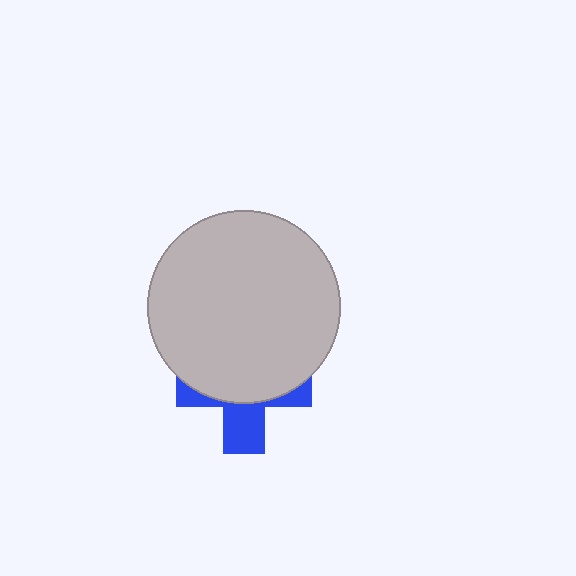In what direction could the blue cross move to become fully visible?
The blue cross could move down. That would shift it out from behind the light gray circle entirely.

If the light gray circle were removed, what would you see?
You would see the complete blue cross.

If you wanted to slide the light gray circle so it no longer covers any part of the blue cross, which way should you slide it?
Slide it up — that is the most direct way to separate the two shapes.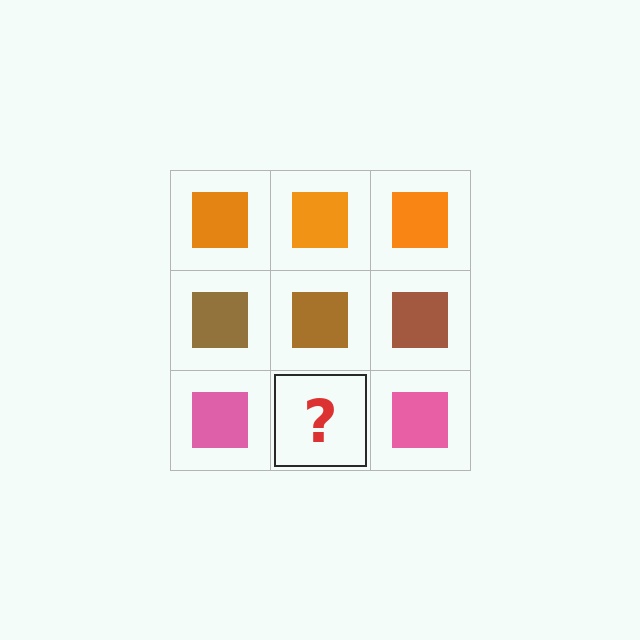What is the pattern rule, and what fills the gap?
The rule is that each row has a consistent color. The gap should be filled with a pink square.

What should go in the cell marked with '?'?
The missing cell should contain a pink square.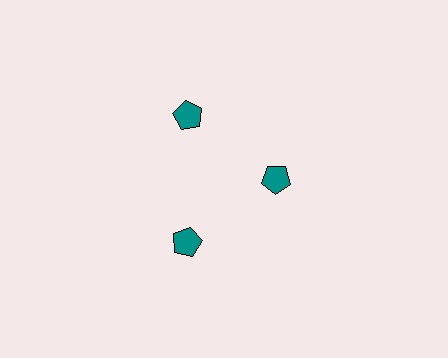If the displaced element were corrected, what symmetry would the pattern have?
It would have 3-fold rotational symmetry — the pattern would map onto itself every 120 degrees.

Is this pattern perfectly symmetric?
No. The 3 teal pentagons are arranged in a ring, but one element near the 3 o'clock position is pulled inward toward the center, breaking the 3-fold rotational symmetry.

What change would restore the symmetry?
The symmetry would be restored by moving it outward, back onto the ring so that all 3 pentagons sit at equal angles and equal distance from the center.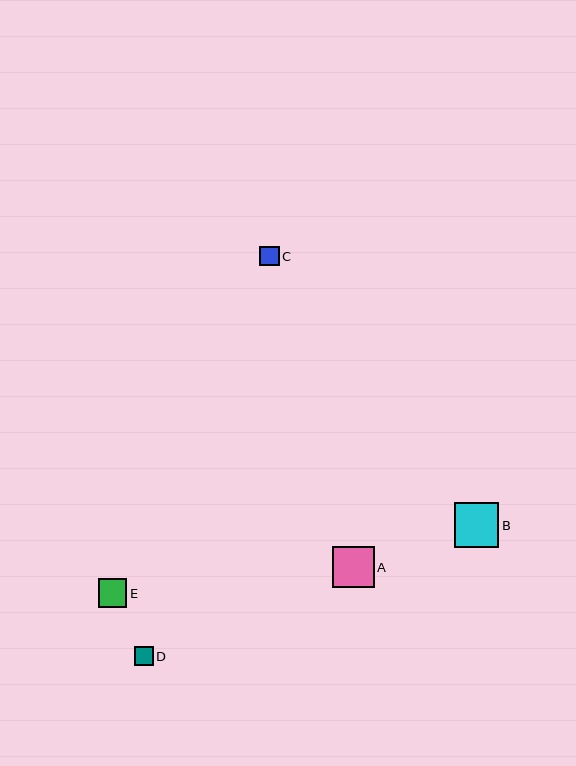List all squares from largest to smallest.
From largest to smallest: B, A, E, D, C.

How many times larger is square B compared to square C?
Square B is approximately 2.3 times the size of square C.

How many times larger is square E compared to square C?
Square E is approximately 1.5 times the size of square C.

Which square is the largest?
Square B is the largest with a size of approximately 45 pixels.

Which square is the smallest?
Square C is the smallest with a size of approximately 19 pixels.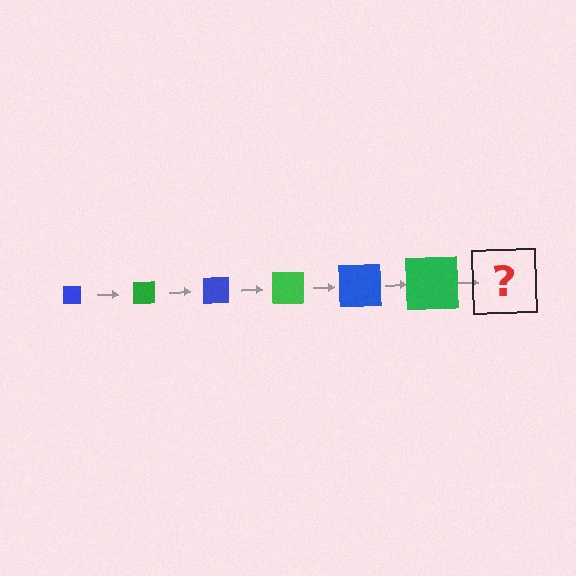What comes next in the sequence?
The next element should be a blue square, larger than the previous one.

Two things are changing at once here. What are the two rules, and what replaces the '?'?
The two rules are that the square grows larger each step and the color cycles through blue and green. The '?' should be a blue square, larger than the previous one.